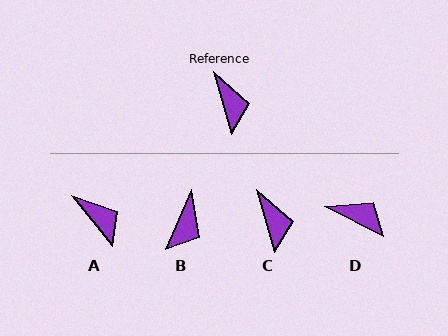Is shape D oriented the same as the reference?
No, it is off by about 47 degrees.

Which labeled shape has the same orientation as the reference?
C.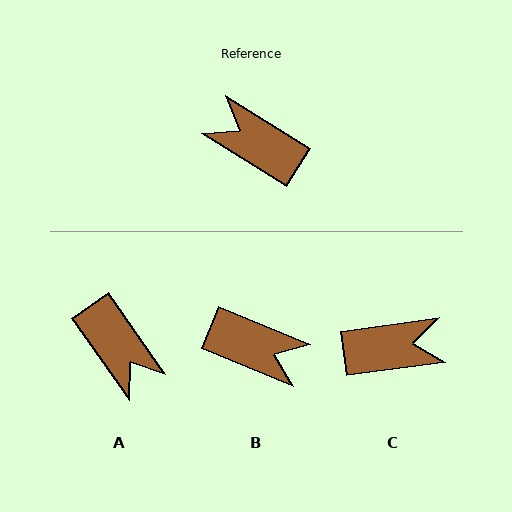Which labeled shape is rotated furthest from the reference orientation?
B, about 170 degrees away.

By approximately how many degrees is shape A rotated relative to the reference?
Approximately 157 degrees counter-clockwise.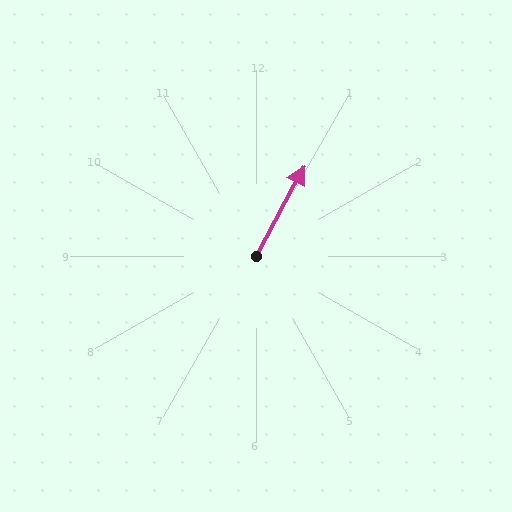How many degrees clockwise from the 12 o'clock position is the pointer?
Approximately 28 degrees.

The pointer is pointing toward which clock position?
Roughly 1 o'clock.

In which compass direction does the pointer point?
Northeast.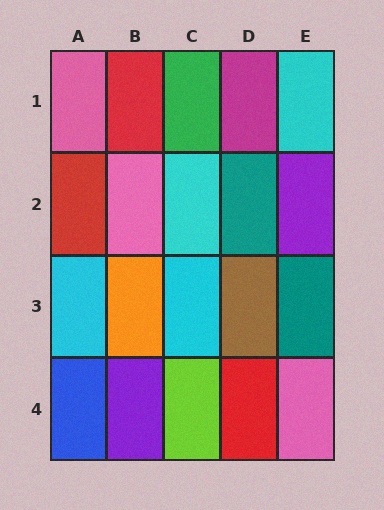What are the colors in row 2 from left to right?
Red, pink, cyan, teal, purple.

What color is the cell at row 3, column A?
Cyan.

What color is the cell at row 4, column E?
Pink.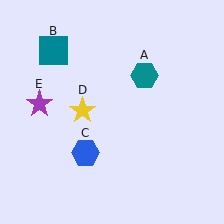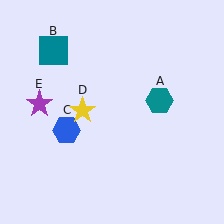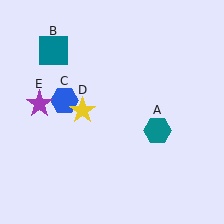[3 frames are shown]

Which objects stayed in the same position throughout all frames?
Teal square (object B) and yellow star (object D) and purple star (object E) remained stationary.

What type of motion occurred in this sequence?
The teal hexagon (object A), blue hexagon (object C) rotated clockwise around the center of the scene.